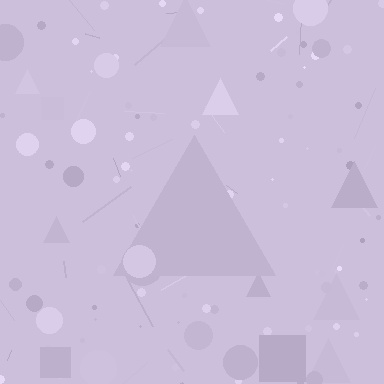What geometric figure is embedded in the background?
A triangle is embedded in the background.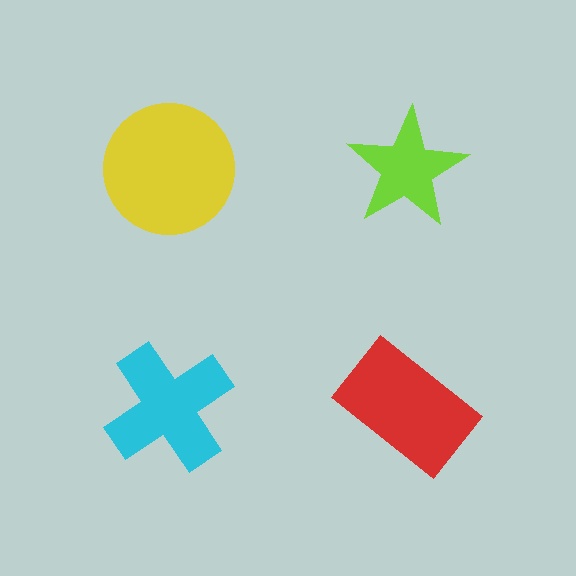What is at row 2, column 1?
A cyan cross.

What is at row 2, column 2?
A red rectangle.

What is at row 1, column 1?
A yellow circle.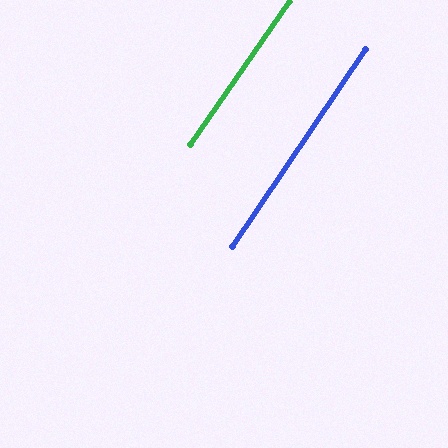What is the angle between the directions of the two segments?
Approximately 1 degree.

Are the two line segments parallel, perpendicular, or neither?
Parallel — their directions differ by only 1.2°.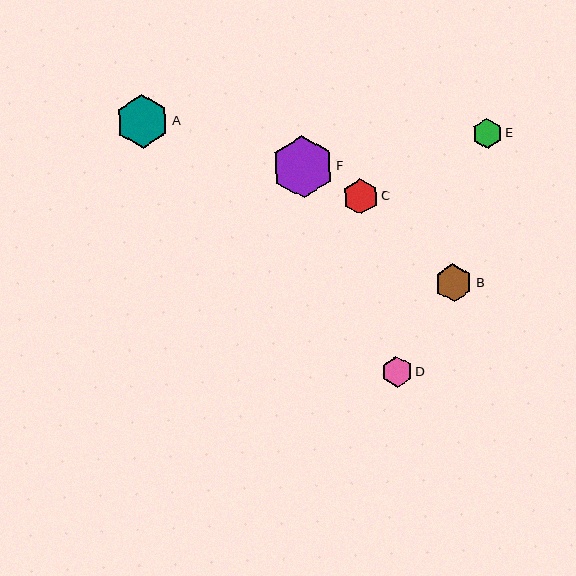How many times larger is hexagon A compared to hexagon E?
Hexagon A is approximately 1.8 times the size of hexagon E.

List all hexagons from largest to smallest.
From largest to smallest: F, A, B, C, D, E.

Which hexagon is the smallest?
Hexagon E is the smallest with a size of approximately 30 pixels.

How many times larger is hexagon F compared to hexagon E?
Hexagon F is approximately 2.1 times the size of hexagon E.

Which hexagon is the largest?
Hexagon F is the largest with a size of approximately 62 pixels.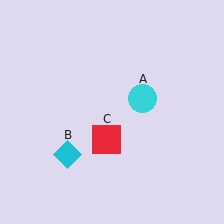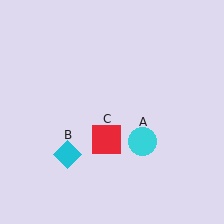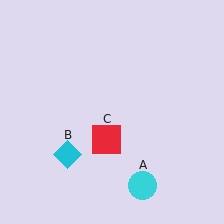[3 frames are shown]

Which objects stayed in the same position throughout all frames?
Cyan diamond (object B) and red square (object C) remained stationary.